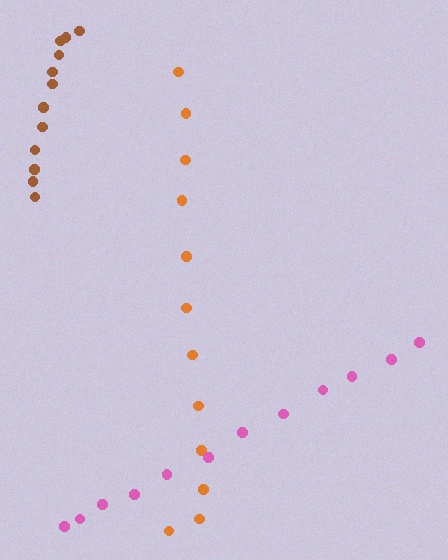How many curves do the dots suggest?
There are 3 distinct paths.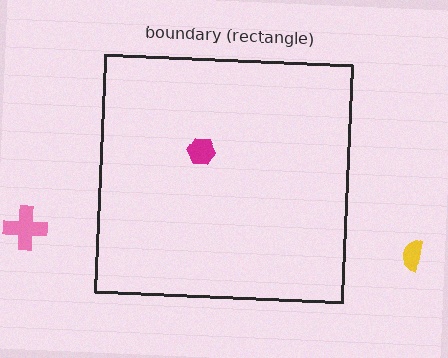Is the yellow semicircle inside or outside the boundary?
Outside.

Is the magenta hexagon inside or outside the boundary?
Inside.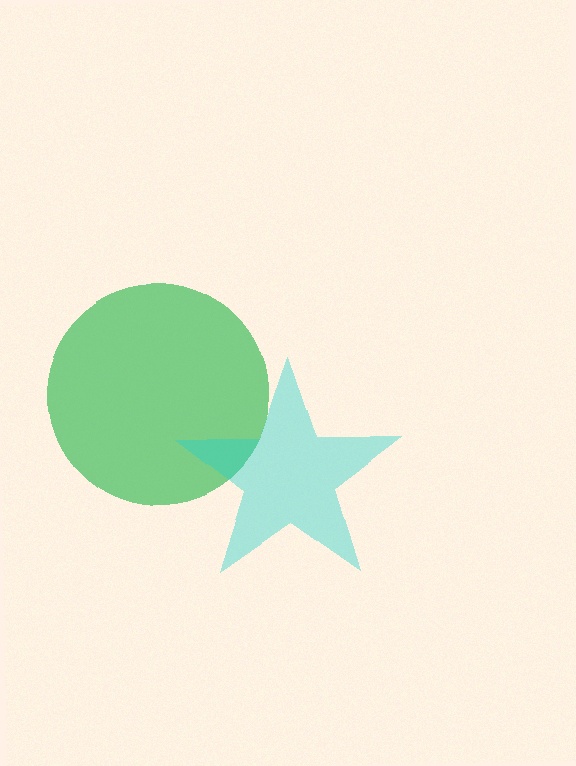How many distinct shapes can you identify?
There are 2 distinct shapes: a green circle, a cyan star.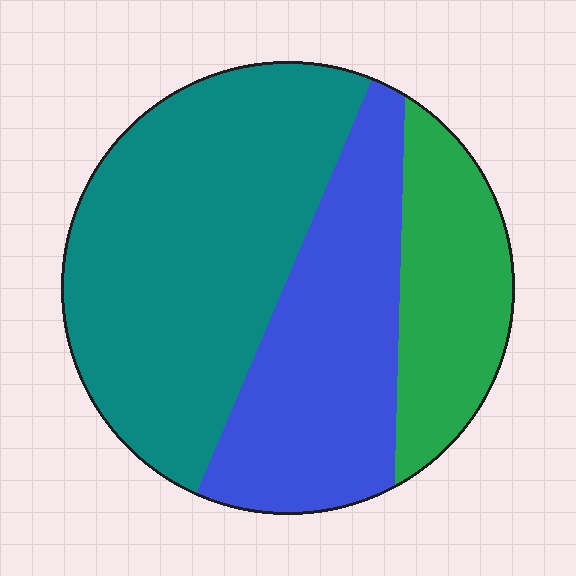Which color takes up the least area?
Green, at roughly 20%.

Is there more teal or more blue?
Teal.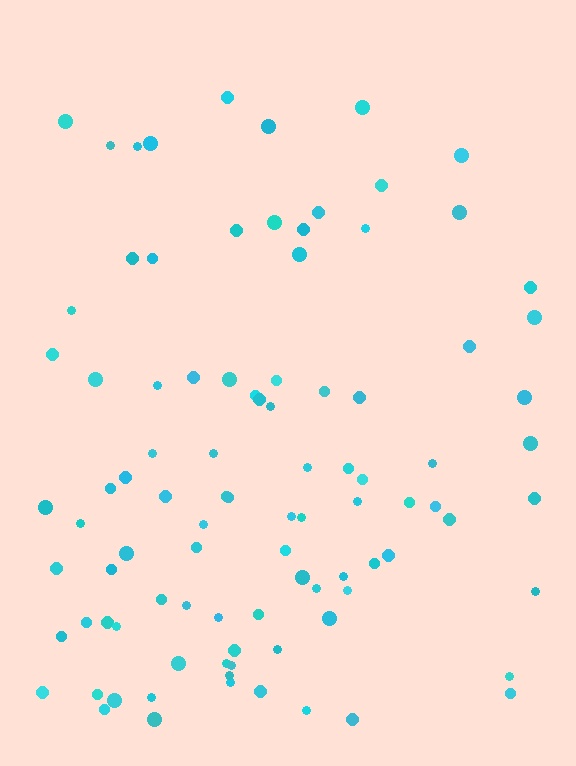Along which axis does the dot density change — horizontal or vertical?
Vertical.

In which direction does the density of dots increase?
From top to bottom, with the bottom side densest.